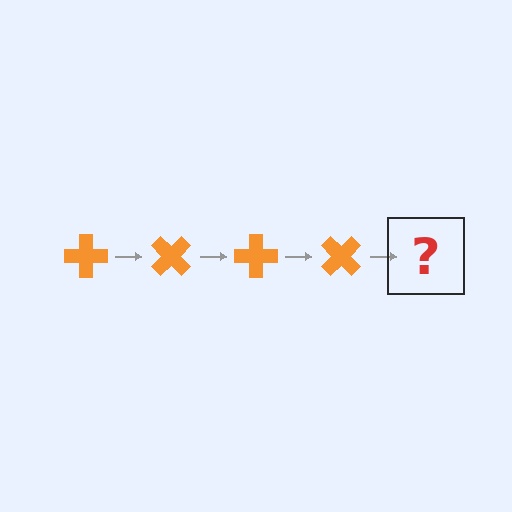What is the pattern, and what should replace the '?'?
The pattern is that the cross rotates 45 degrees each step. The '?' should be an orange cross rotated 180 degrees.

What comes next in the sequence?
The next element should be an orange cross rotated 180 degrees.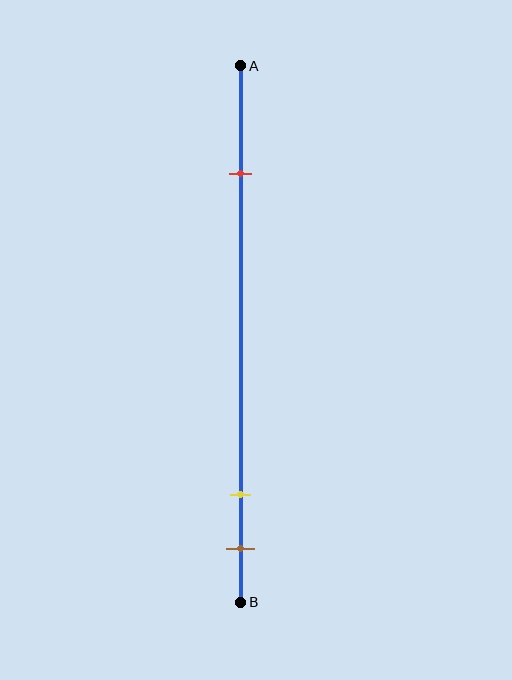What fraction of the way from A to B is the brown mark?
The brown mark is approximately 90% (0.9) of the way from A to B.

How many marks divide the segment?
There are 3 marks dividing the segment.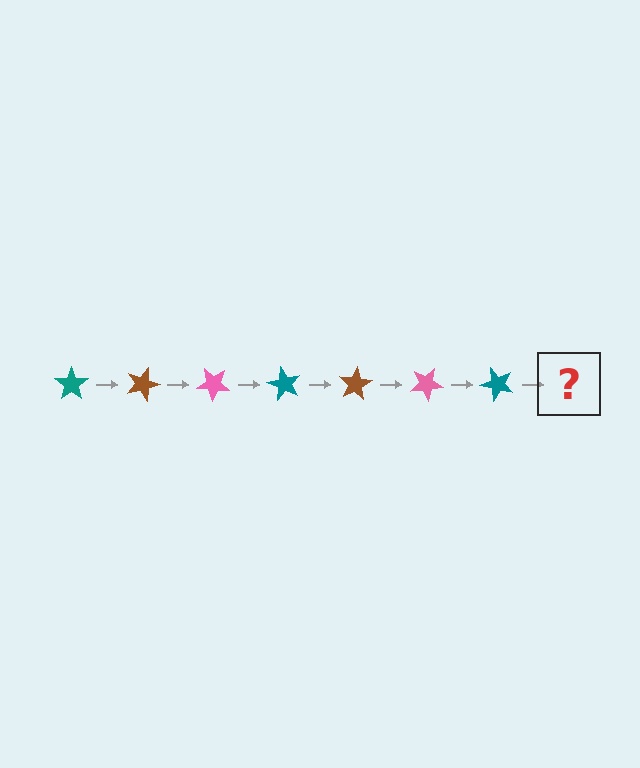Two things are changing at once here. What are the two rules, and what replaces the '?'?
The two rules are that it rotates 20 degrees each step and the color cycles through teal, brown, and pink. The '?' should be a brown star, rotated 140 degrees from the start.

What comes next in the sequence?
The next element should be a brown star, rotated 140 degrees from the start.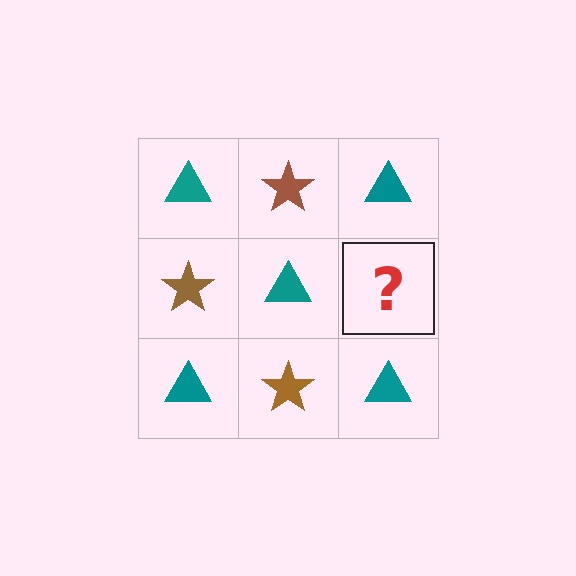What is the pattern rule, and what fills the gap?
The rule is that it alternates teal triangle and brown star in a checkerboard pattern. The gap should be filled with a brown star.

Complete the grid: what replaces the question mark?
The question mark should be replaced with a brown star.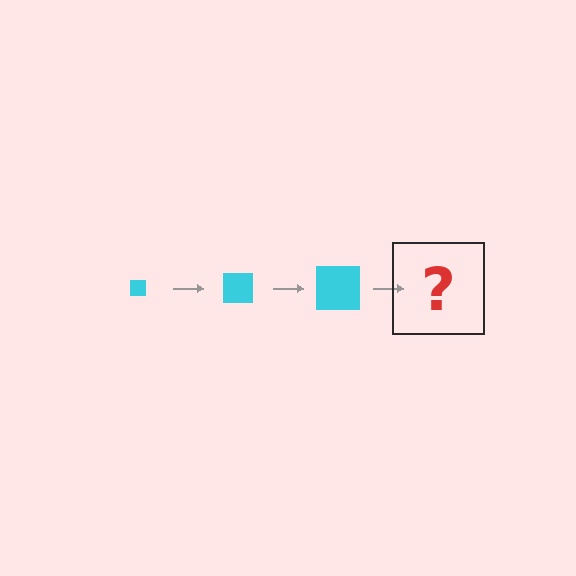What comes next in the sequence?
The next element should be a cyan square, larger than the previous one.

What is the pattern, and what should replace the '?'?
The pattern is that the square gets progressively larger each step. The '?' should be a cyan square, larger than the previous one.